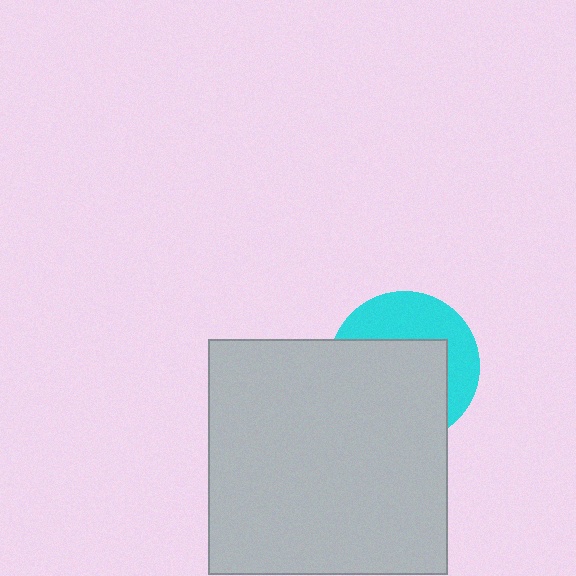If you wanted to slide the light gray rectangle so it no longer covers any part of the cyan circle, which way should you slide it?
Slide it down — that is the most direct way to separate the two shapes.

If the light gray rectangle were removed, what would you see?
You would see the complete cyan circle.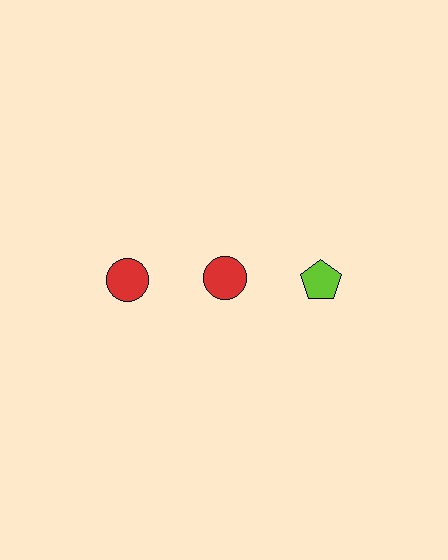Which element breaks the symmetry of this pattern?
The lime pentagon in the top row, center column breaks the symmetry. All other shapes are red circles.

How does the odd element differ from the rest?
It differs in both color (lime instead of red) and shape (pentagon instead of circle).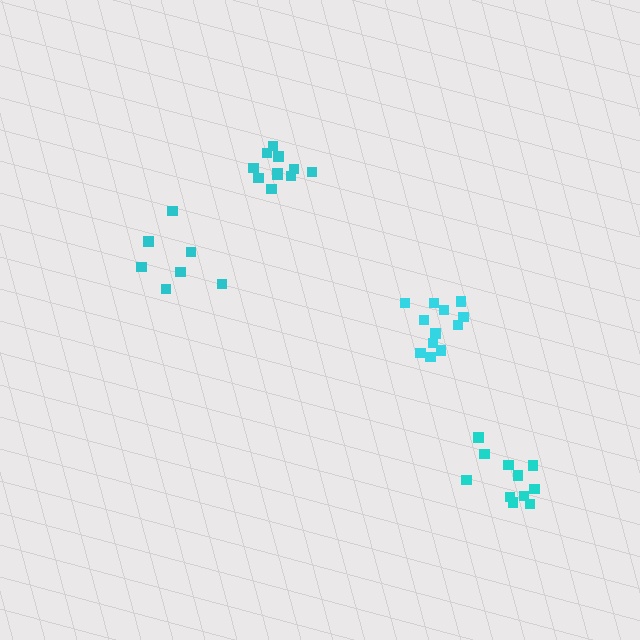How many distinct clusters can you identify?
There are 4 distinct clusters.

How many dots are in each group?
Group 1: 12 dots, Group 2: 12 dots, Group 3: 7 dots, Group 4: 11 dots (42 total).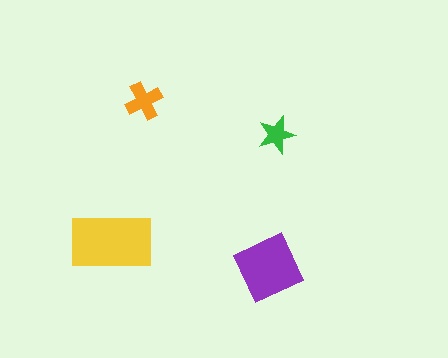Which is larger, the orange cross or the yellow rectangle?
The yellow rectangle.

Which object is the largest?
The yellow rectangle.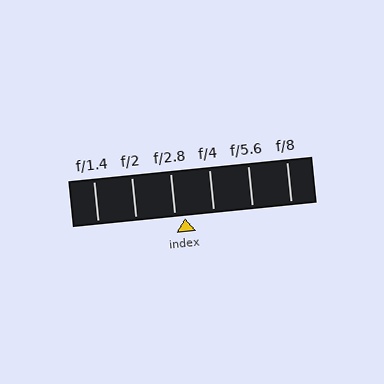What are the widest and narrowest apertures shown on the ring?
The widest aperture shown is f/1.4 and the narrowest is f/8.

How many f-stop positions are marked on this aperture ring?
There are 6 f-stop positions marked.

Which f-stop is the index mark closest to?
The index mark is closest to f/2.8.